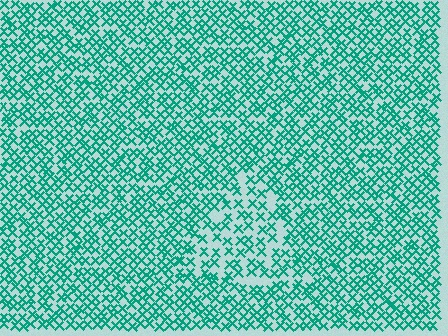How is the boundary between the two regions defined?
The boundary is defined by a change in element density (approximately 1.6x ratio). All elements are the same color, size, and shape.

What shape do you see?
I see a triangle.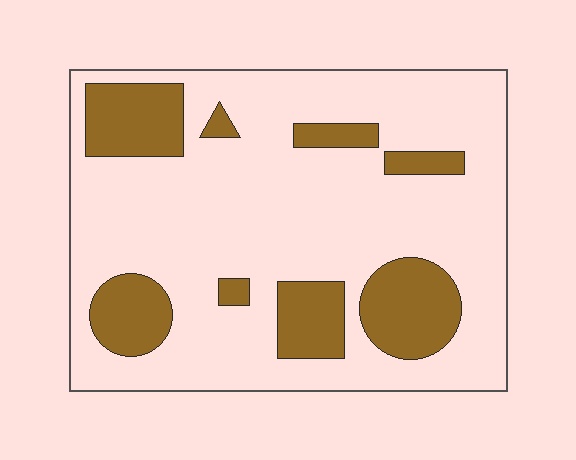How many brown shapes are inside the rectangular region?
8.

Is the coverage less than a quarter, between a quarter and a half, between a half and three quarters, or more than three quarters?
Less than a quarter.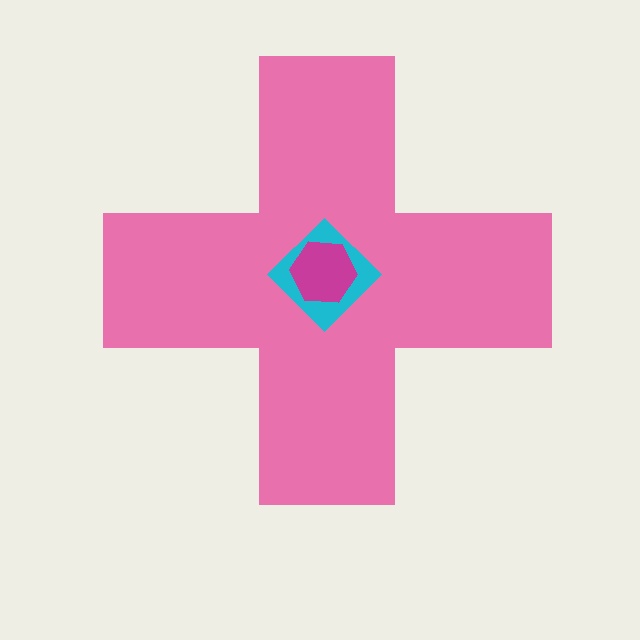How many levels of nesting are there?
3.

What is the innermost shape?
The magenta hexagon.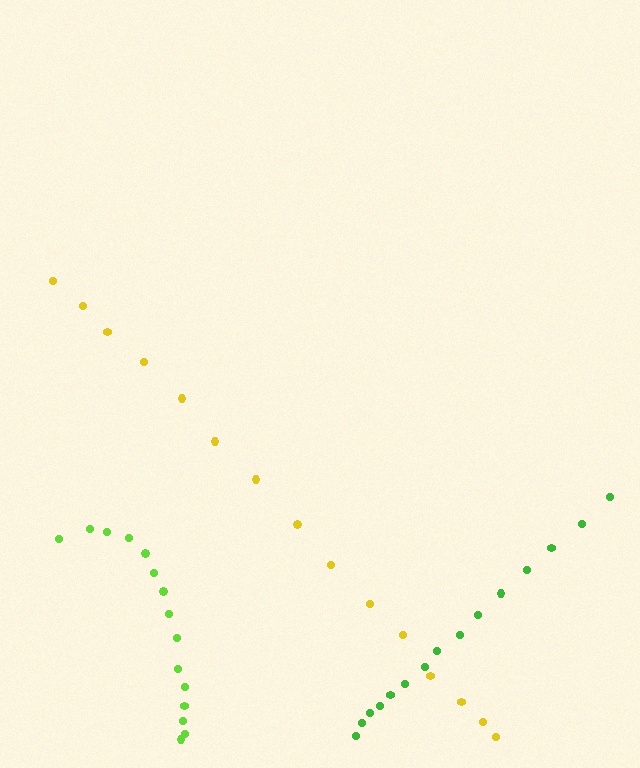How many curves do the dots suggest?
There are 3 distinct paths.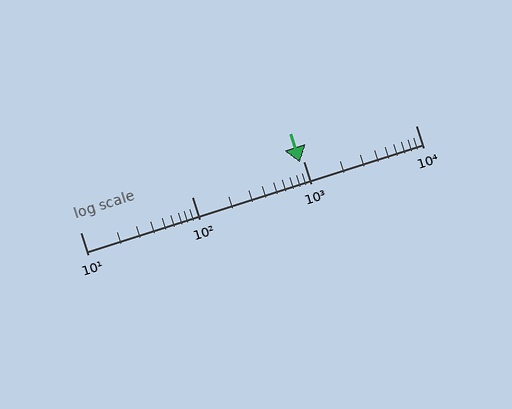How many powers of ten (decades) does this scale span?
The scale spans 3 decades, from 10 to 10000.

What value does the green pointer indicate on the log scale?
The pointer indicates approximately 920.